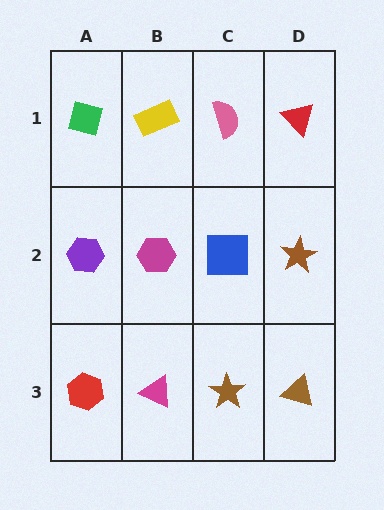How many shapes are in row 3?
4 shapes.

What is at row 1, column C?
A pink semicircle.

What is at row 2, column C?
A blue square.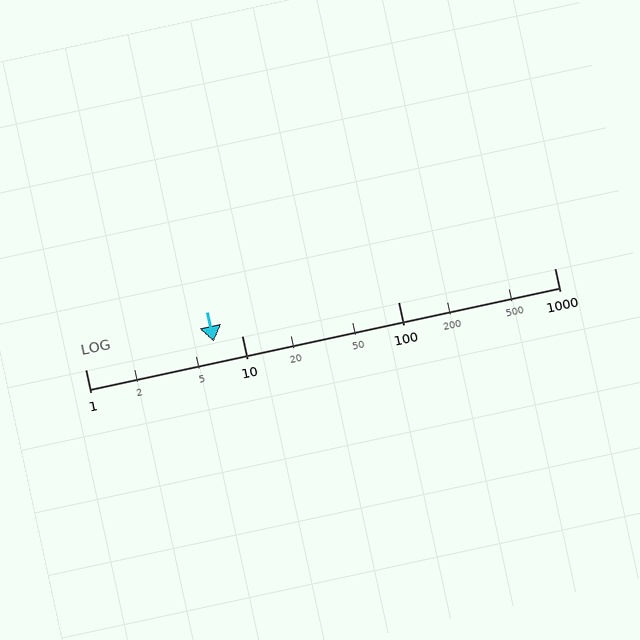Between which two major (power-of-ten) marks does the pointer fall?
The pointer is between 1 and 10.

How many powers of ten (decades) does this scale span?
The scale spans 3 decades, from 1 to 1000.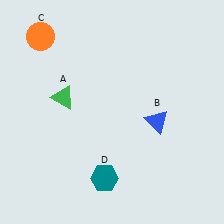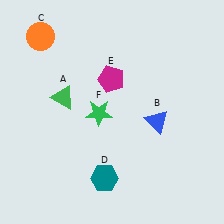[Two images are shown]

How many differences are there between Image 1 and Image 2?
There are 2 differences between the two images.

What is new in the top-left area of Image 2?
A magenta pentagon (E) was added in the top-left area of Image 2.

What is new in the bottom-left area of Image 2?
A green star (F) was added in the bottom-left area of Image 2.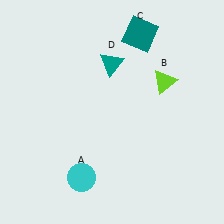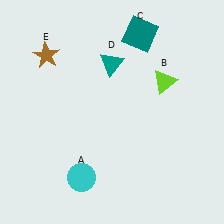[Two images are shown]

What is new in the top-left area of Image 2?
A brown star (E) was added in the top-left area of Image 2.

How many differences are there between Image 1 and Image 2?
There is 1 difference between the two images.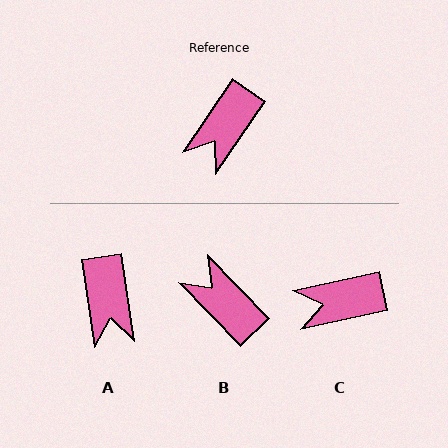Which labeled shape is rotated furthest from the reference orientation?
B, about 102 degrees away.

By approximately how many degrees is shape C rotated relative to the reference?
Approximately 44 degrees clockwise.